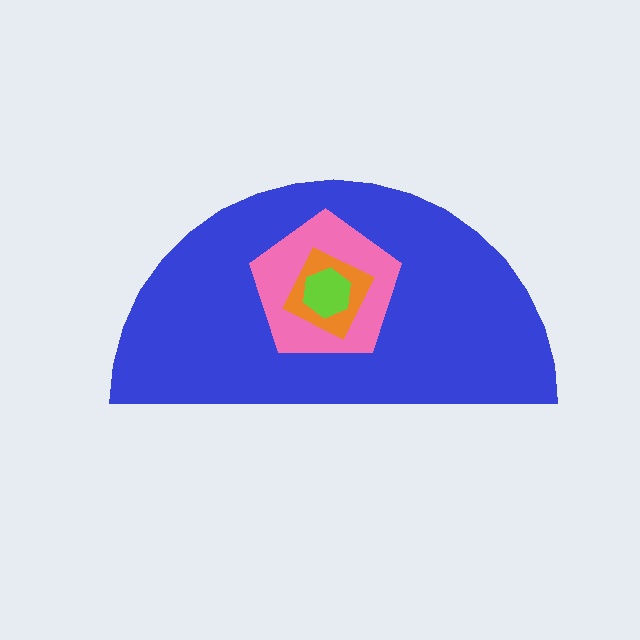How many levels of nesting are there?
4.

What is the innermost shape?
The lime hexagon.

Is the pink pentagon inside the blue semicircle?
Yes.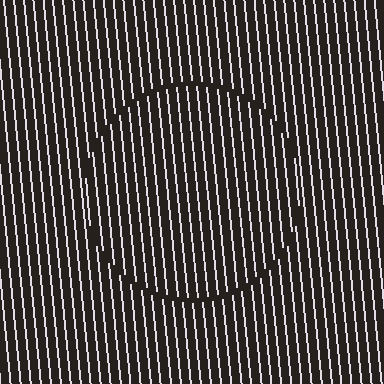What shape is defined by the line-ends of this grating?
An illusory circle. The interior of the shape contains the same grating, shifted by half a period — the contour is defined by the phase discontinuity where line-ends from the inner and outer gratings abut.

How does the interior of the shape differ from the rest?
The interior of the shape contains the same grating, shifted by half a period — the contour is defined by the phase discontinuity where line-ends from the inner and outer gratings abut.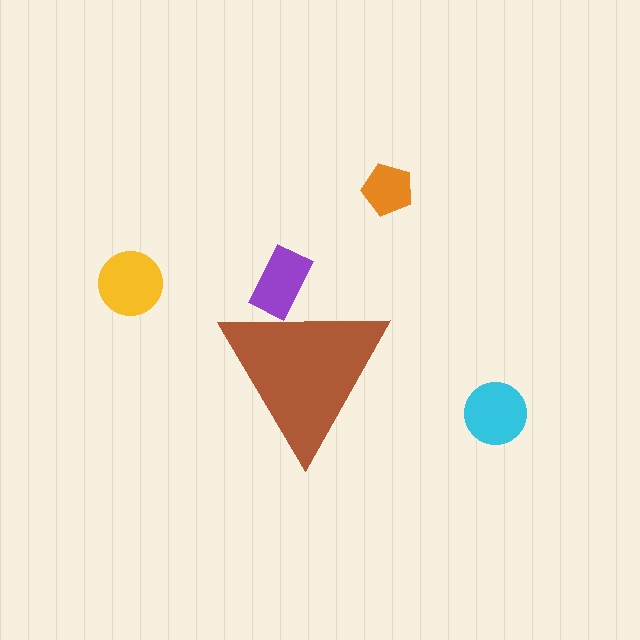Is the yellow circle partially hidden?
No, the yellow circle is fully visible.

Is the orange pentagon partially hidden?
No, the orange pentagon is fully visible.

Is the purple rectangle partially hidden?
Yes, the purple rectangle is partially hidden behind the brown triangle.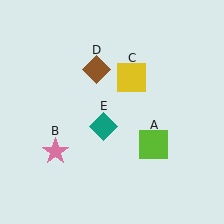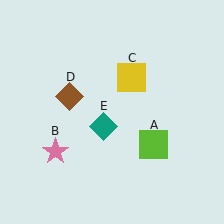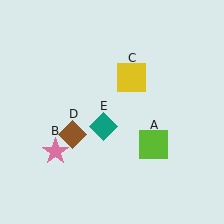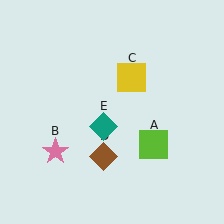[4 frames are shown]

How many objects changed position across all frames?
1 object changed position: brown diamond (object D).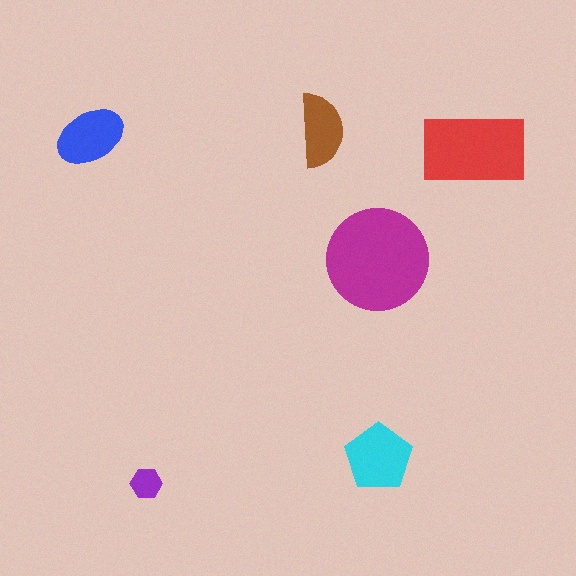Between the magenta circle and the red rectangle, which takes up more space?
The magenta circle.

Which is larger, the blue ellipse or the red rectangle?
The red rectangle.